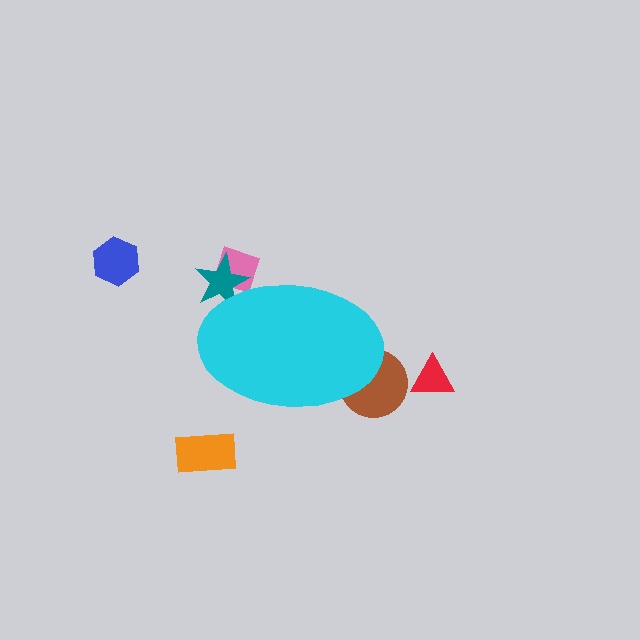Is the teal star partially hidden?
Yes, the teal star is partially hidden behind the cyan ellipse.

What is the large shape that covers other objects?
A cyan ellipse.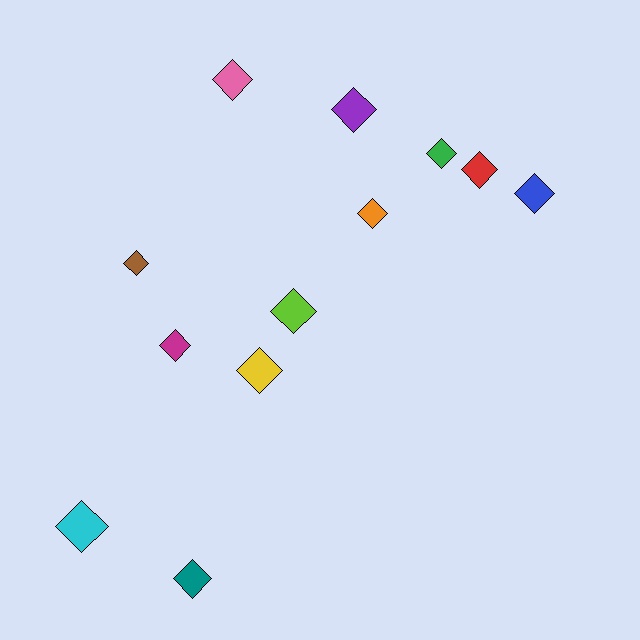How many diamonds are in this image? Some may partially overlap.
There are 12 diamonds.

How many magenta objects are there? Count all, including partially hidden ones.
There is 1 magenta object.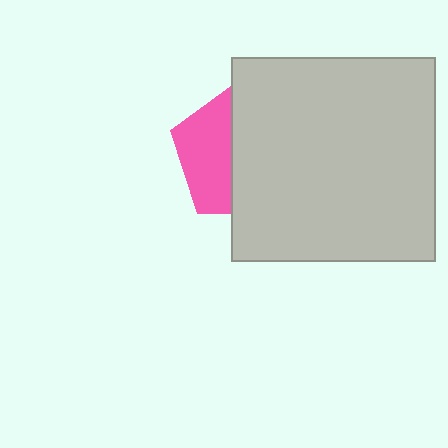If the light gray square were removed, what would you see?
You would see the complete pink pentagon.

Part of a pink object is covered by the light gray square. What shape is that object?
It is a pentagon.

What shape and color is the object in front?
The object in front is a light gray square.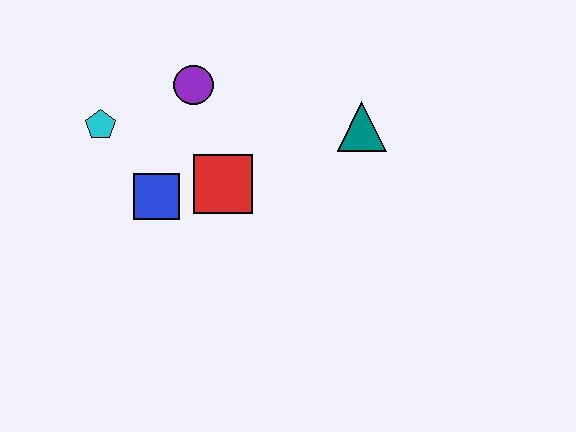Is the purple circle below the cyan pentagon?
No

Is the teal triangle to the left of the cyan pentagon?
No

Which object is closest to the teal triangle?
The red square is closest to the teal triangle.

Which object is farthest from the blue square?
The teal triangle is farthest from the blue square.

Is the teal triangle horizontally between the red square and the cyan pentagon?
No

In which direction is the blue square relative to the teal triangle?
The blue square is to the left of the teal triangle.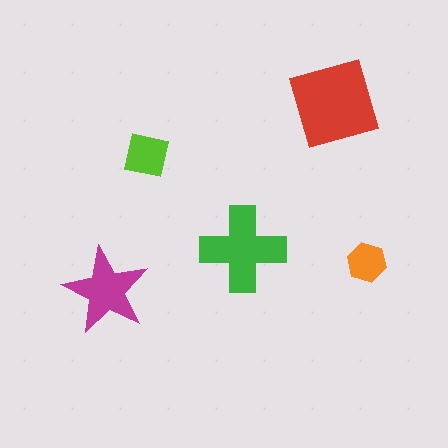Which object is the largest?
The red diamond.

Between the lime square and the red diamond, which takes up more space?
The red diamond.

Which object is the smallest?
The orange hexagon.